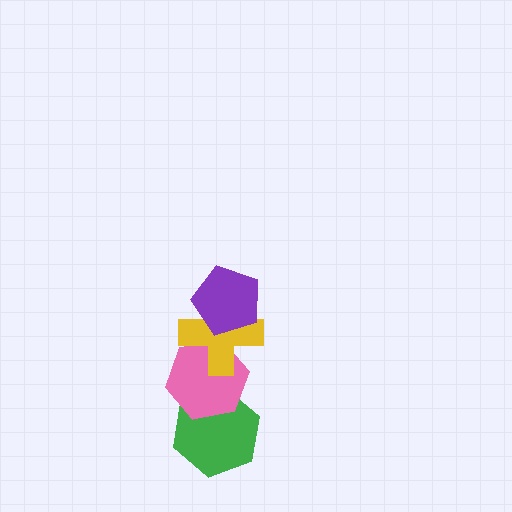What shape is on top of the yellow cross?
The purple pentagon is on top of the yellow cross.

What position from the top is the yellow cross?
The yellow cross is 2nd from the top.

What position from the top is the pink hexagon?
The pink hexagon is 3rd from the top.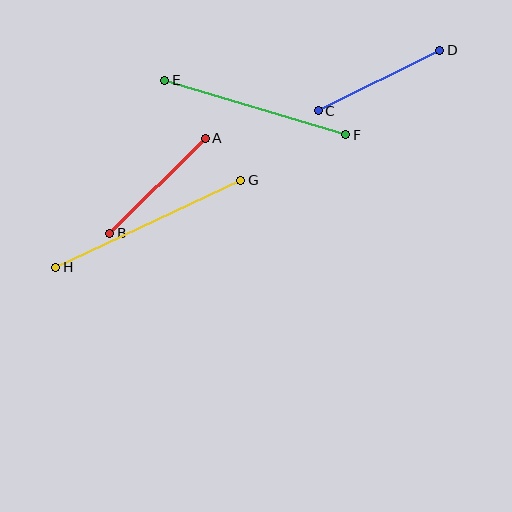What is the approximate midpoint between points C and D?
The midpoint is at approximately (379, 81) pixels.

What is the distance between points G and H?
The distance is approximately 204 pixels.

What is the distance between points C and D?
The distance is approximately 136 pixels.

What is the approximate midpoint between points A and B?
The midpoint is at approximately (158, 186) pixels.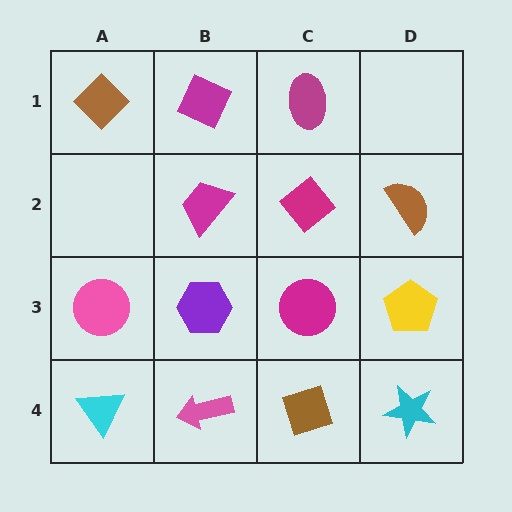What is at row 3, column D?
A yellow pentagon.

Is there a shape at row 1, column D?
No, that cell is empty.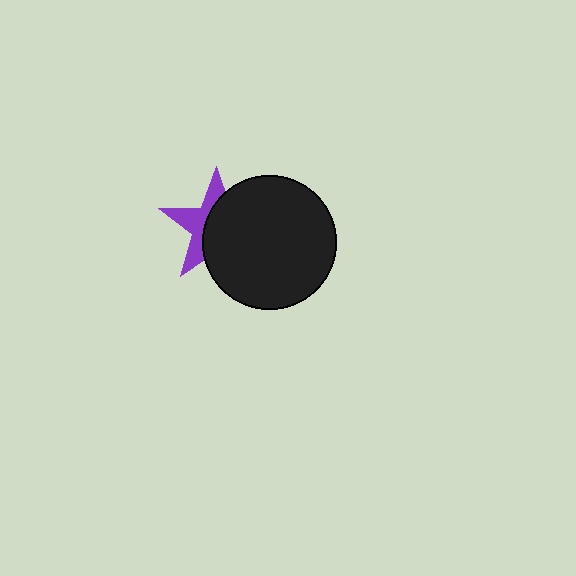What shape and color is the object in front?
The object in front is a black circle.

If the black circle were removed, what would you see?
You would see the complete purple star.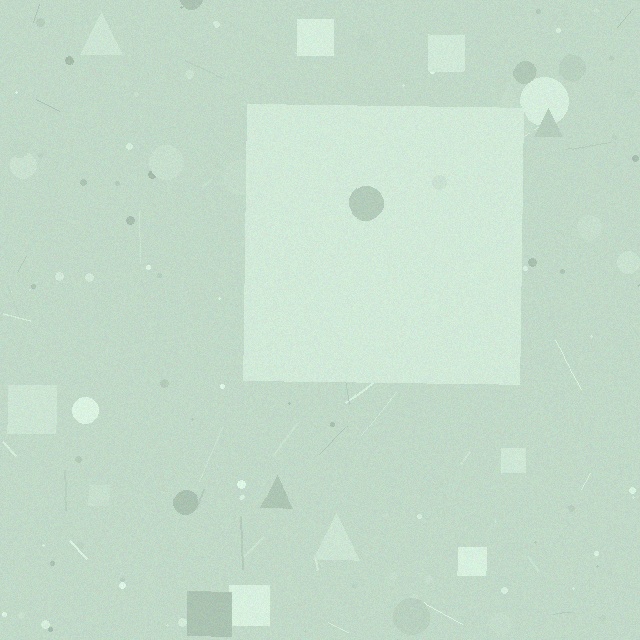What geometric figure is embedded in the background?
A square is embedded in the background.